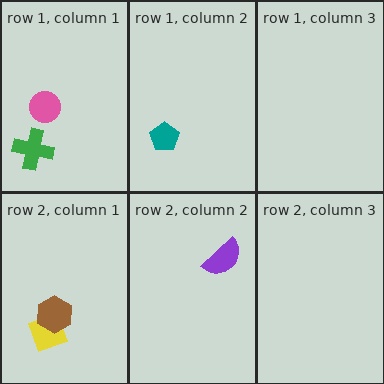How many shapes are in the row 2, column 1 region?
2.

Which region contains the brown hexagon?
The row 2, column 1 region.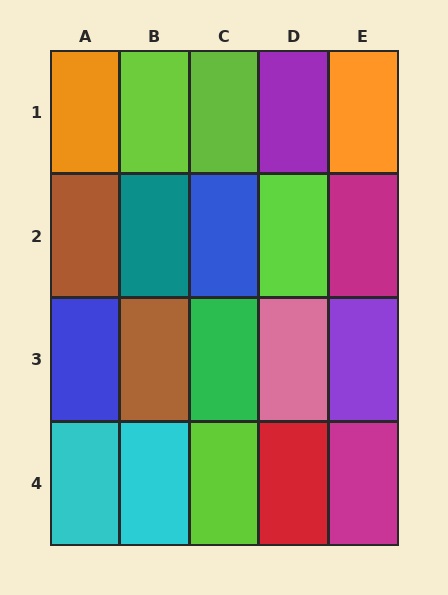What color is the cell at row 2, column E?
Magenta.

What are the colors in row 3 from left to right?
Blue, brown, green, pink, purple.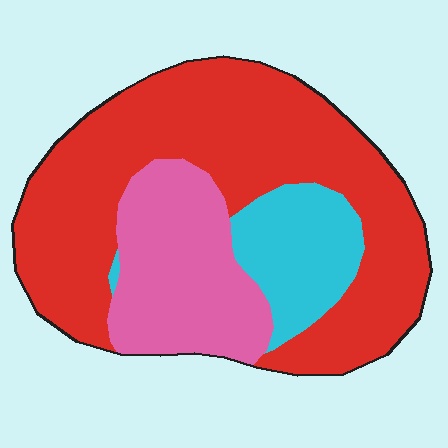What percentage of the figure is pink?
Pink takes up about one quarter (1/4) of the figure.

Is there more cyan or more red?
Red.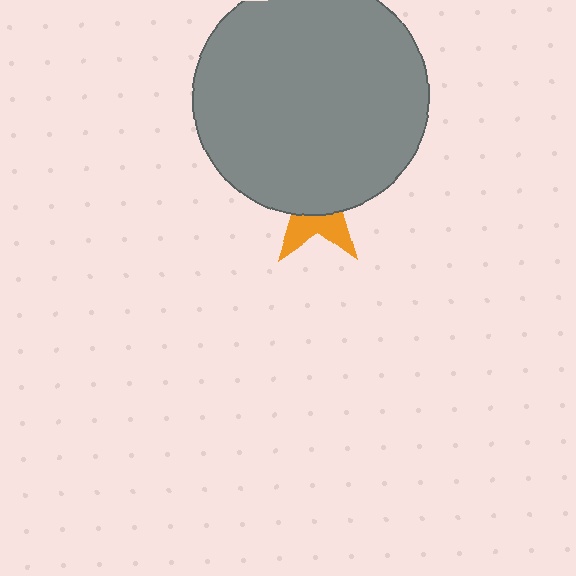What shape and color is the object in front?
The object in front is a gray circle.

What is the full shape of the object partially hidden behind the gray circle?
The partially hidden object is an orange star.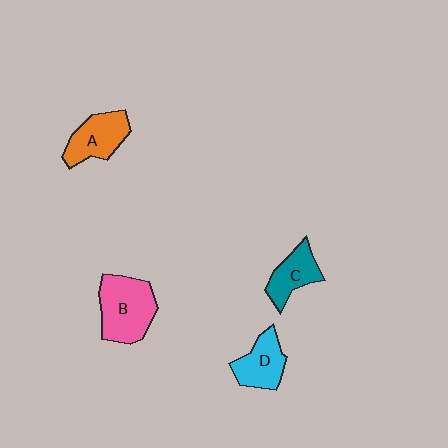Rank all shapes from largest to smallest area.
From largest to smallest: B (pink), A (orange), D (cyan), C (teal).